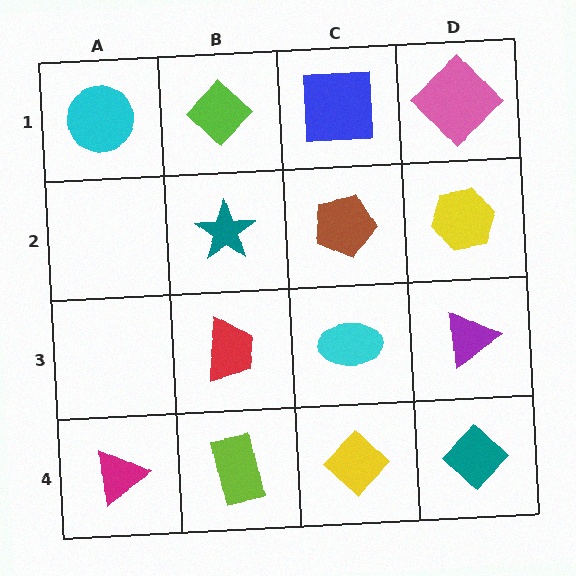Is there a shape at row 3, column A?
No, that cell is empty.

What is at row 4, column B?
A lime rectangle.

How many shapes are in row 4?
4 shapes.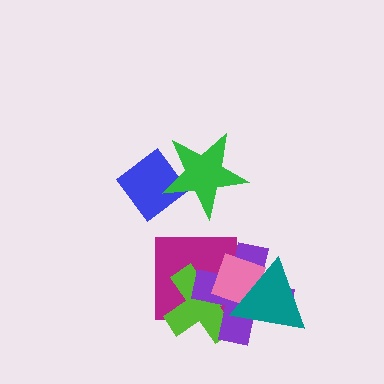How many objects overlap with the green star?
1 object overlaps with the green star.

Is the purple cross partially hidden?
Yes, it is partially covered by another shape.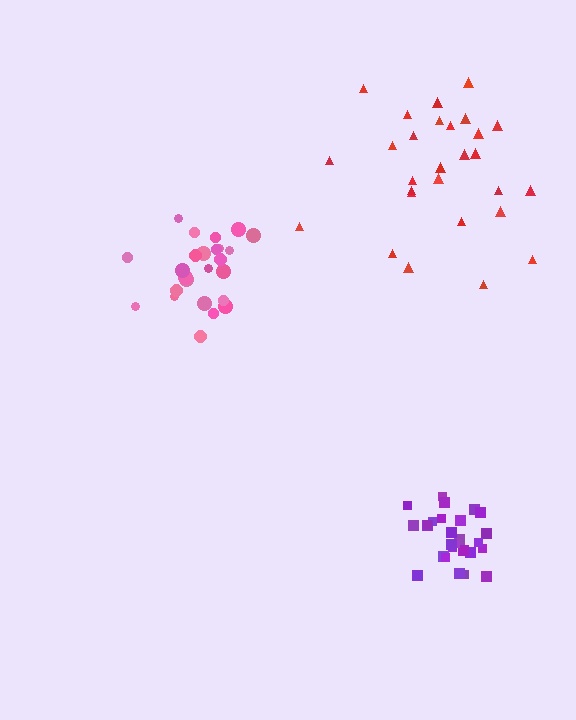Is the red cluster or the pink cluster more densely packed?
Pink.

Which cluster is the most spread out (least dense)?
Red.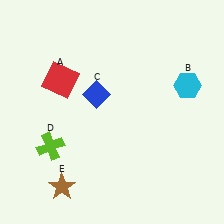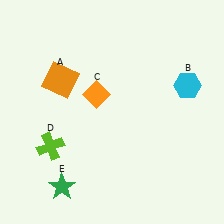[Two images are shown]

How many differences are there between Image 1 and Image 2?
There are 3 differences between the two images.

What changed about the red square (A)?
In Image 1, A is red. In Image 2, it changed to orange.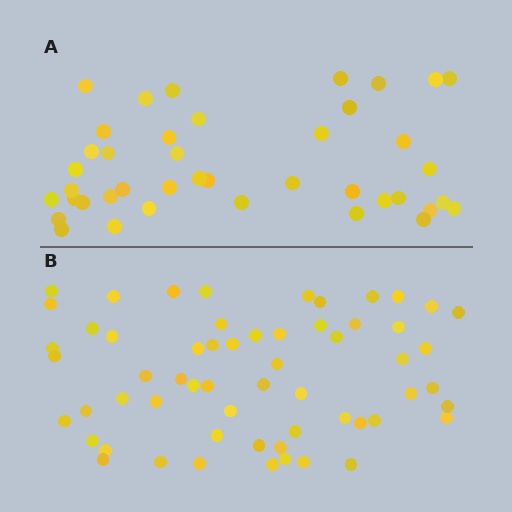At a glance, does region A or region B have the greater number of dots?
Region B (the bottom region) has more dots.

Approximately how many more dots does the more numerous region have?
Region B has approximately 20 more dots than region A.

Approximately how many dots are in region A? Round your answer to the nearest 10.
About 40 dots. (The exact count is 41, which rounds to 40.)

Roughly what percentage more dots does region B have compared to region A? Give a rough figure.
About 45% more.